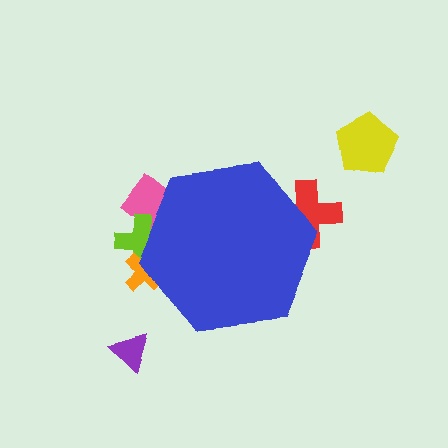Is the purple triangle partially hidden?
No, the purple triangle is fully visible.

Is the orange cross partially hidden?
Yes, the orange cross is partially hidden behind the blue hexagon.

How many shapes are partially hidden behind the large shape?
4 shapes are partially hidden.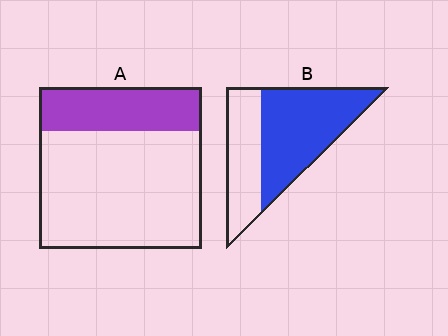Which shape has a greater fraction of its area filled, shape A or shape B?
Shape B.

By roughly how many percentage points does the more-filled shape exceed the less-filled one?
By roughly 35 percentage points (B over A).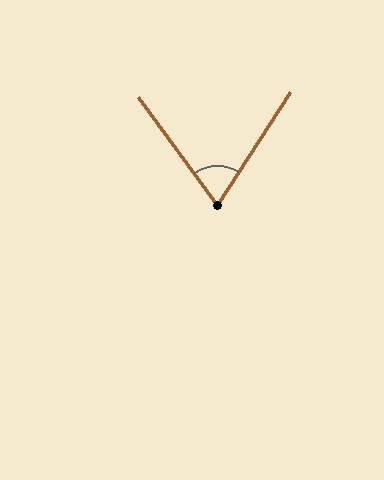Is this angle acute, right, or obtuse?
It is acute.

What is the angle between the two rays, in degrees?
Approximately 69 degrees.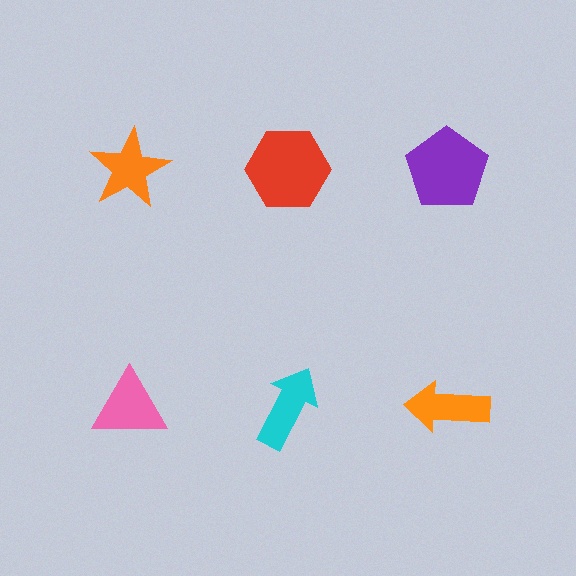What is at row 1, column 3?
A purple pentagon.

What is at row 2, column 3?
An orange arrow.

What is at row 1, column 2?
A red hexagon.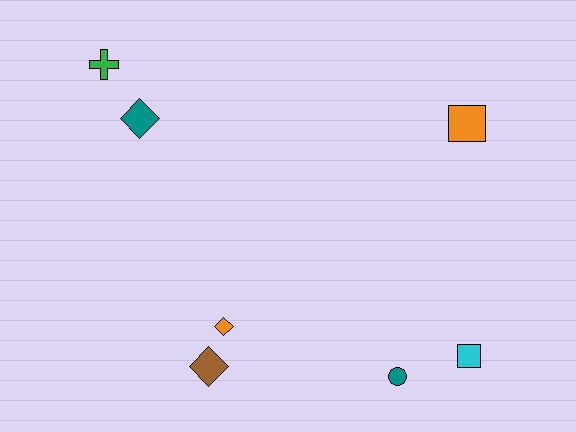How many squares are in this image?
There are 2 squares.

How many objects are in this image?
There are 7 objects.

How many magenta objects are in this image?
There are no magenta objects.